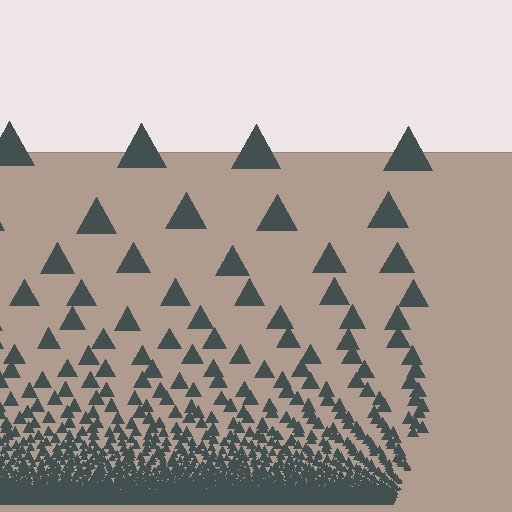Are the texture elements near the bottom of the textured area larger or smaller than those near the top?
Smaller. The gradient is inverted — elements near the bottom are smaller and denser.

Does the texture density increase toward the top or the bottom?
Density increases toward the bottom.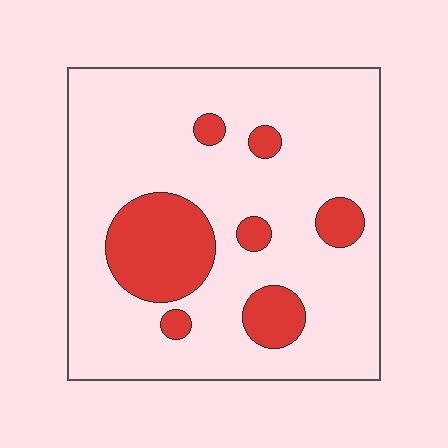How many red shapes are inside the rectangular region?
7.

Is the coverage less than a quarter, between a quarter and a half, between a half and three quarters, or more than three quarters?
Less than a quarter.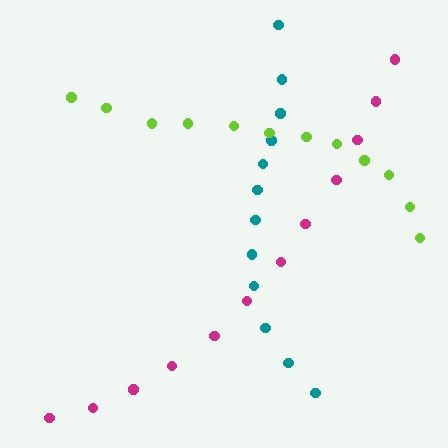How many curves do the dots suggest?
There are 3 distinct paths.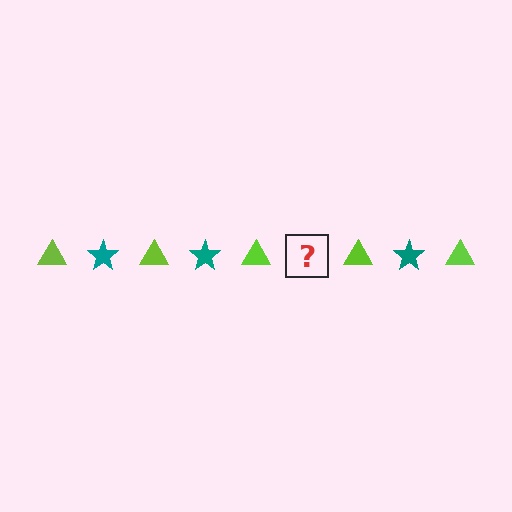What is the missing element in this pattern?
The missing element is a teal star.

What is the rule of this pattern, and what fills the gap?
The rule is that the pattern alternates between lime triangle and teal star. The gap should be filled with a teal star.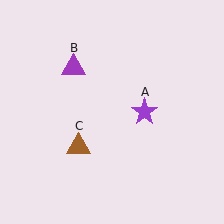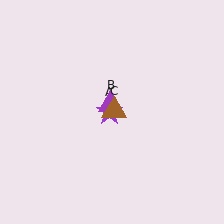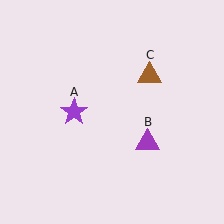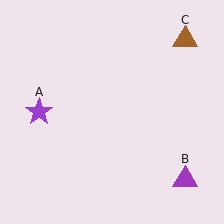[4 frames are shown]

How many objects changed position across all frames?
3 objects changed position: purple star (object A), purple triangle (object B), brown triangle (object C).